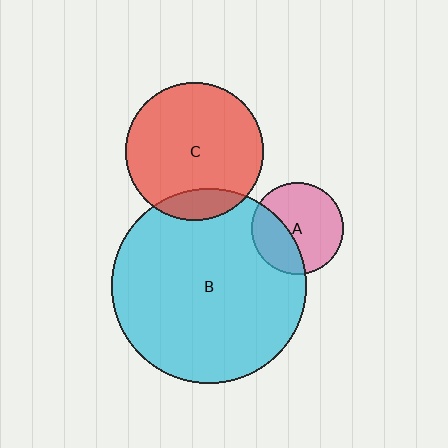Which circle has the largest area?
Circle B (cyan).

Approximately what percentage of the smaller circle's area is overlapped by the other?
Approximately 15%.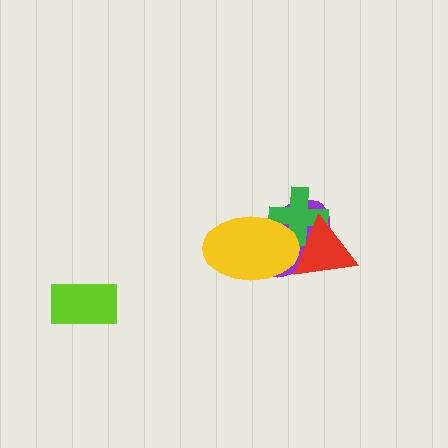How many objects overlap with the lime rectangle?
0 objects overlap with the lime rectangle.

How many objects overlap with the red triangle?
3 objects overlap with the red triangle.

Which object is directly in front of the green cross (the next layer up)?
The red triangle is directly in front of the green cross.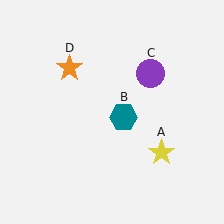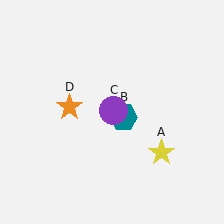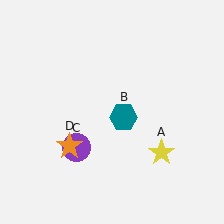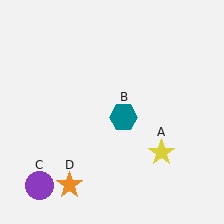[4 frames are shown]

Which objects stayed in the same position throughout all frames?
Yellow star (object A) and teal hexagon (object B) remained stationary.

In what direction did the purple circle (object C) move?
The purple circle (object C) moved down and to the left.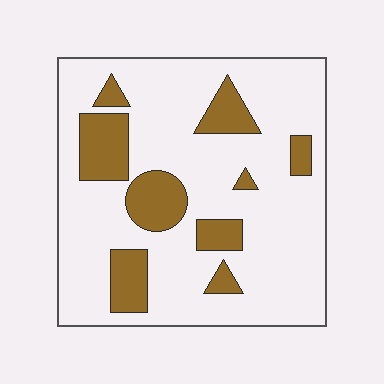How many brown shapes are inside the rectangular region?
9.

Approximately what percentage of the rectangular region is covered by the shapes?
Approximately 20%.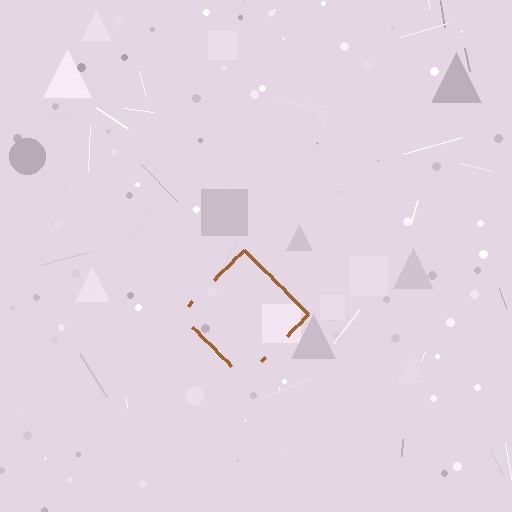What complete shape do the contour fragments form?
The contour fragments form a diamond.